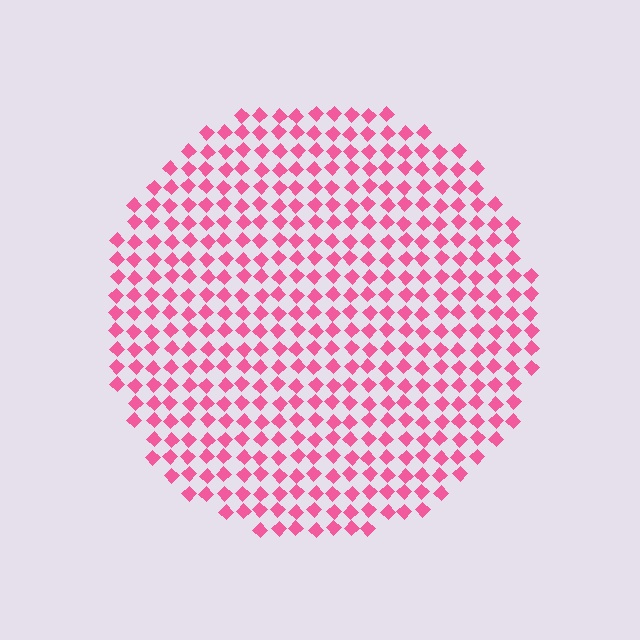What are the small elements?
The small elements are diamonds.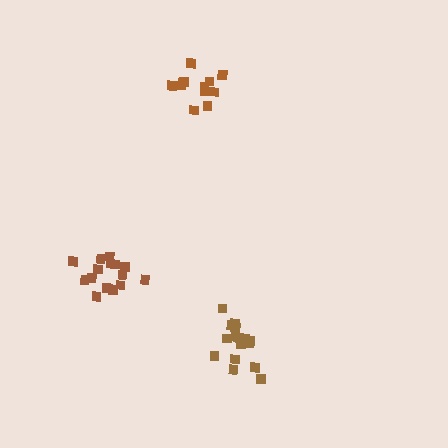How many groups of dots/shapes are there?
There are 3 groups.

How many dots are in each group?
Group 1: 17 dots, Group 2: 12 dots, Group 3: 16 dots (45 total).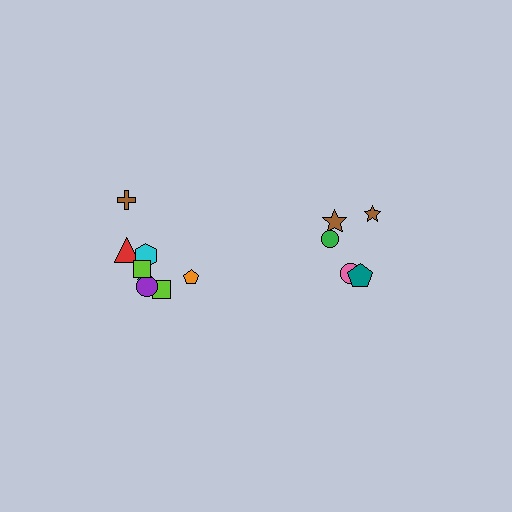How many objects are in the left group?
There are 8 objects.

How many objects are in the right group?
There are 5 objects.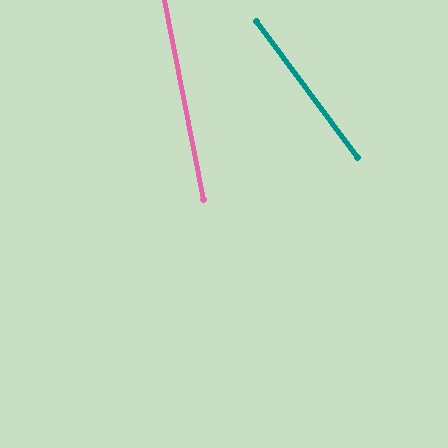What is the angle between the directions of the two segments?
Approximately 25 degrees.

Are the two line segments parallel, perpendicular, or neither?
Neither parallel nor perpendicular — they differ by about 25°.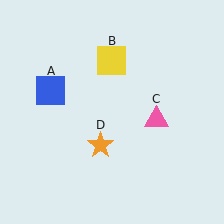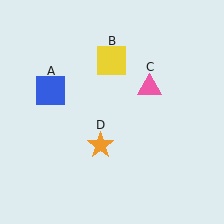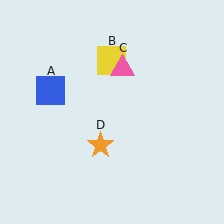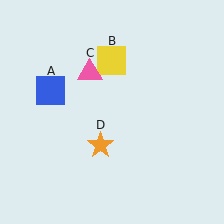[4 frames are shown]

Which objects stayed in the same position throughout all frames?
Blue square (object A) and yellow square (object B) and orange star (object D) remained stationary.